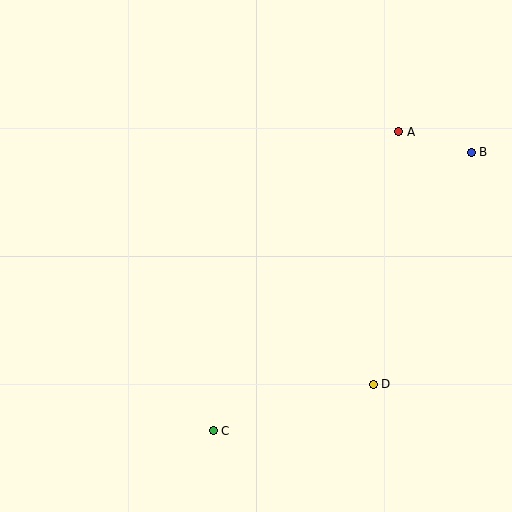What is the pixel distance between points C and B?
The distance between C and B is 380 pixels.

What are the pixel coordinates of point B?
Point B is at (471, 152).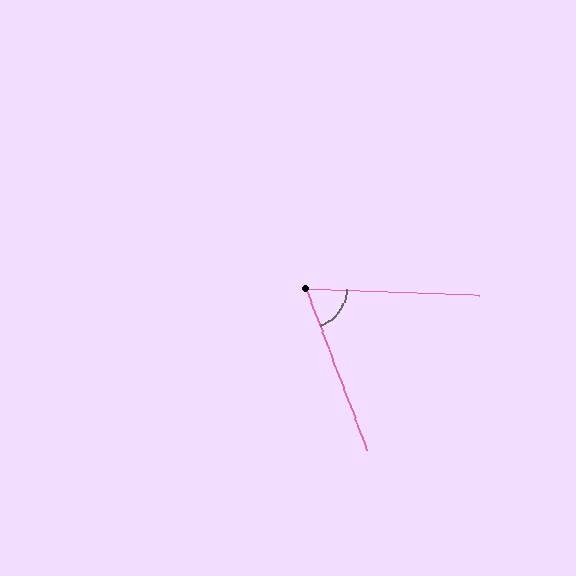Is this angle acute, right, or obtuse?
It is acute.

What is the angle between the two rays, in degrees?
Approximately 67 degrees.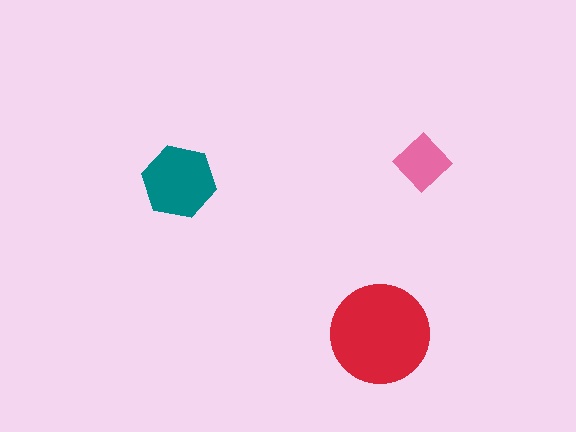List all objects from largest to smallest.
The red circle, the teal hexagon, the pink diamond.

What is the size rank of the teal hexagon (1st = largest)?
2nd.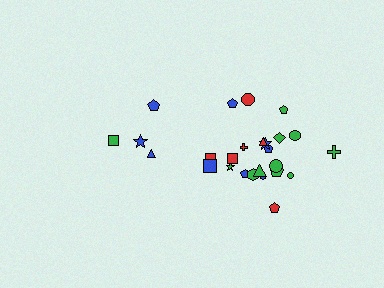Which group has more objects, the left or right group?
The right group.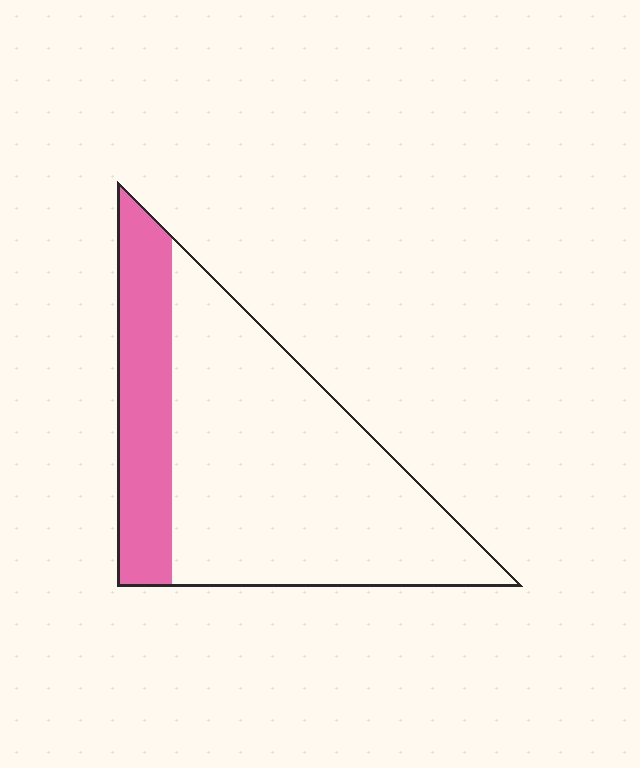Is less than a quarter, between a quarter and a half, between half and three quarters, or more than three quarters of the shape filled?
Between a quarter and a half.